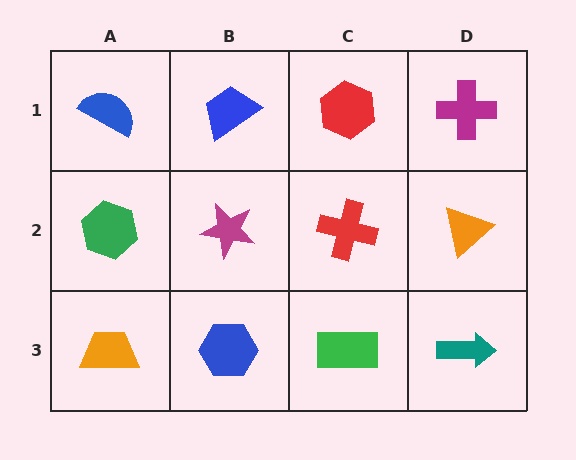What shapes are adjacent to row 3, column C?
A red cross (row 2, column C), a blue hexagon (row 3, column B), a teal arrow (row 3, column D).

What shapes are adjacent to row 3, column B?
A magenta star (row 2, column B), an orange trapezoid (row 3, column A), a green rectangle (row 3, column C).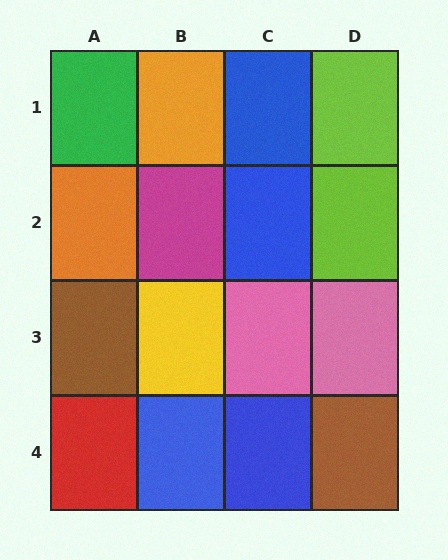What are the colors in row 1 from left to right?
Green, orange, blue, lime.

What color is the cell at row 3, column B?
Yellow.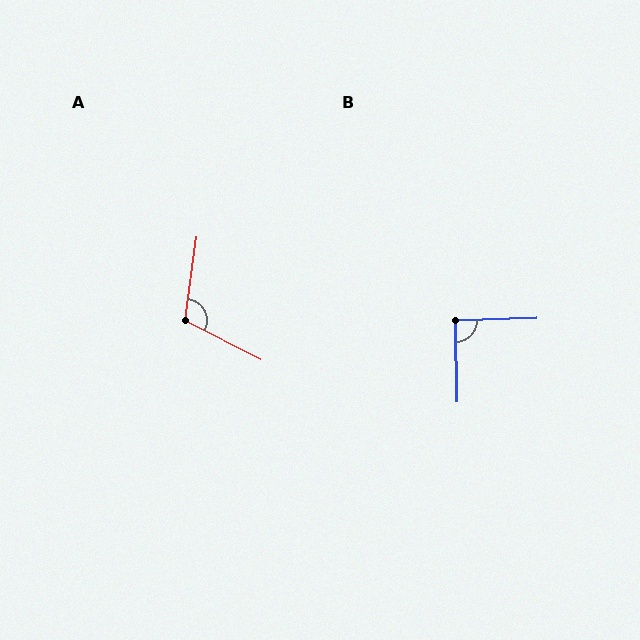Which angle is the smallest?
B, at approximately 91 degrees.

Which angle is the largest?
A, at approximately 110 degrees.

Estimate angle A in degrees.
Approximately 110 degrees.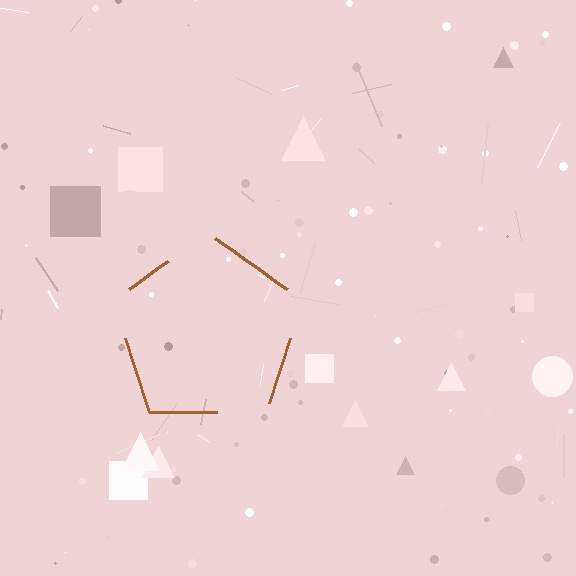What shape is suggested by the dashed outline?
The dashed outline suggests a pentagon.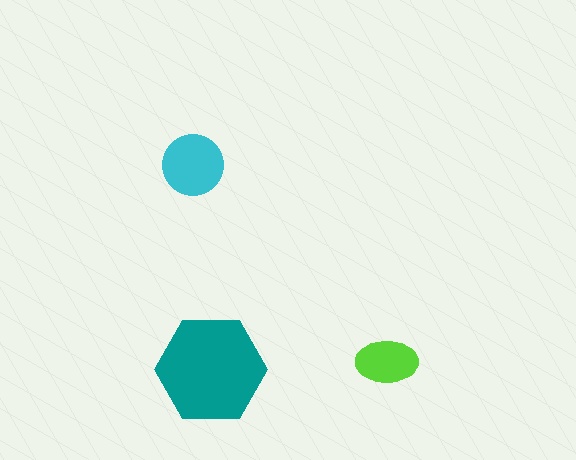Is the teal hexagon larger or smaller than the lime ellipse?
Larger.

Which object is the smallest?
The lime ellipse.